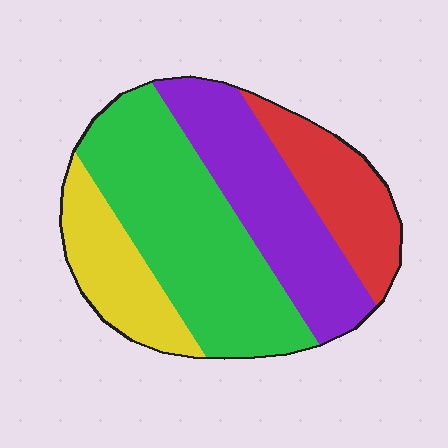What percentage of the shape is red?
Red covers 17% of the shape.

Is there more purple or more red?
Purple.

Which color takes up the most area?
Green, at roughly 40%.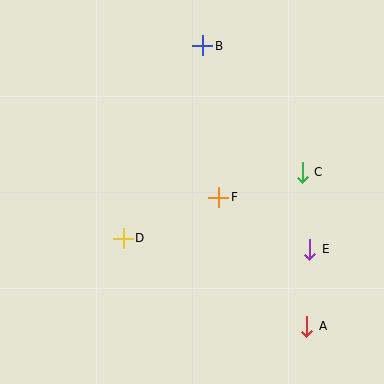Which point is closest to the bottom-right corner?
Point A is closest to the bottom-right corner.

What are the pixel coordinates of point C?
Point C is at (302, 172).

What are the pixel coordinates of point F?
Point F is at (219, 197).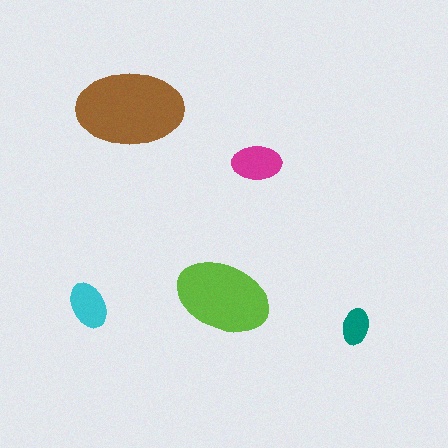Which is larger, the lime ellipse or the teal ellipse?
The lime one.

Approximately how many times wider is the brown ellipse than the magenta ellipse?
About 2 times wider.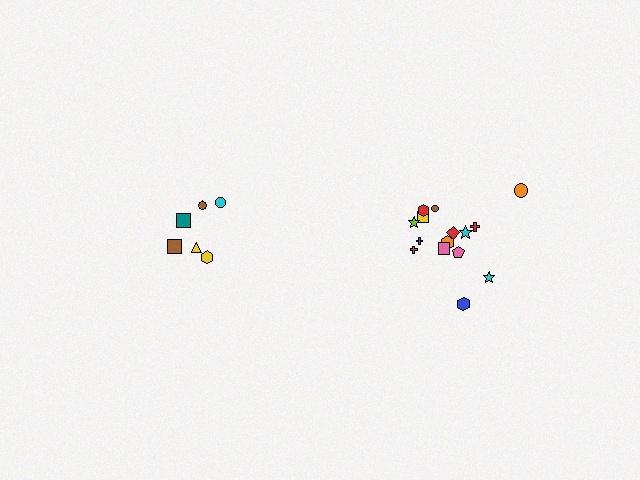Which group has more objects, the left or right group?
The right group.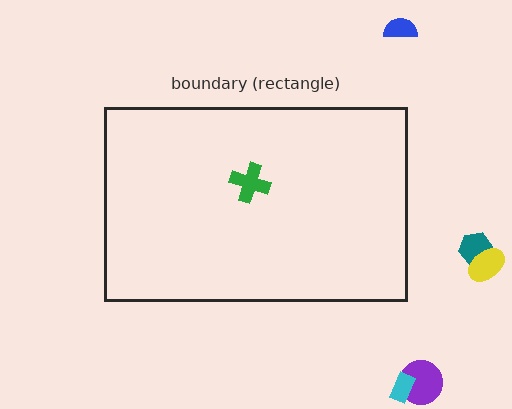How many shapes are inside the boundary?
1 inside, 5 outside.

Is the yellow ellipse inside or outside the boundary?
Outside.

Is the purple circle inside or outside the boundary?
Outside.